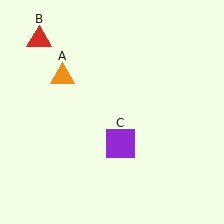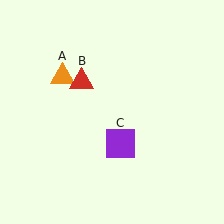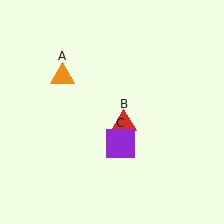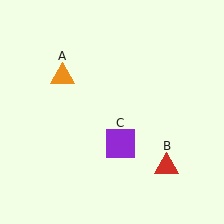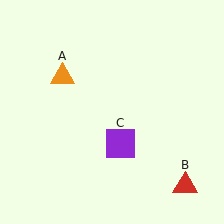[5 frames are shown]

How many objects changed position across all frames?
1 object changed position: red triangle (object B).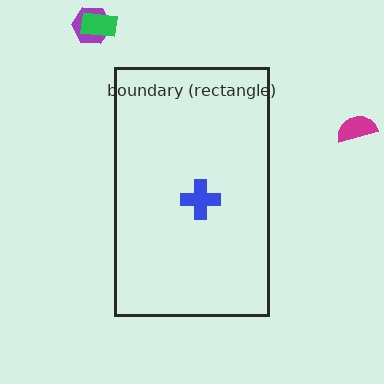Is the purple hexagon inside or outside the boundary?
Outside.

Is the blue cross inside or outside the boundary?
Inside.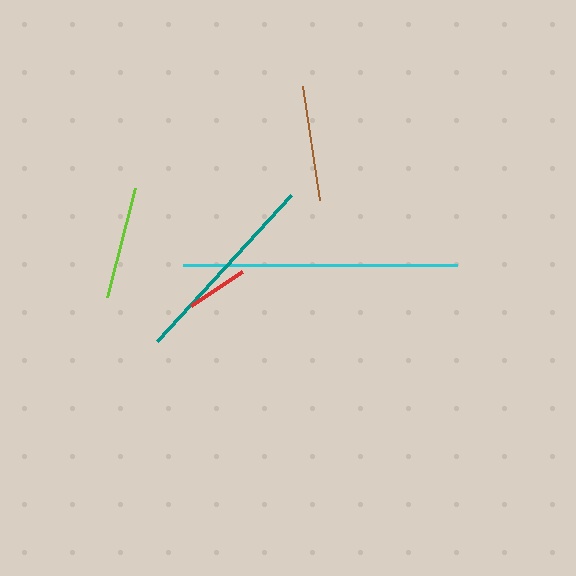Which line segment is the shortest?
The red line is the shortest at approximately 61 pixels.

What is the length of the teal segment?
The teal segment is approximately 197 pixels long.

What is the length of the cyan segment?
The cyan segment is approximately 275 pixels long.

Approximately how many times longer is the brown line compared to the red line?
The brown line is approximately 1.9 times the length of the red line.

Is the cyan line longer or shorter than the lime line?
The cyan line is longer than the lime line.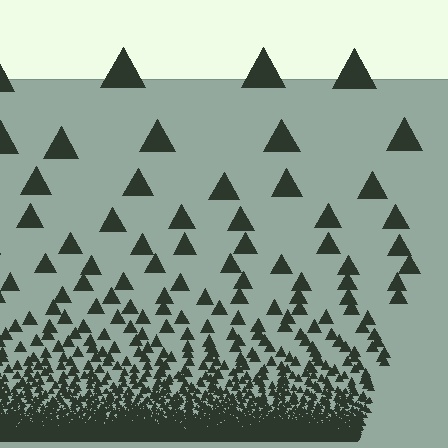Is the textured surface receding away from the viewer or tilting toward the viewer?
The surface appears to tilt toward the viewer. Texture elements get larger and sparser toward the top.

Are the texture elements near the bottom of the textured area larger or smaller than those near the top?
Smaller. The gradient is inverted — elements near the bottom are smaller and denser.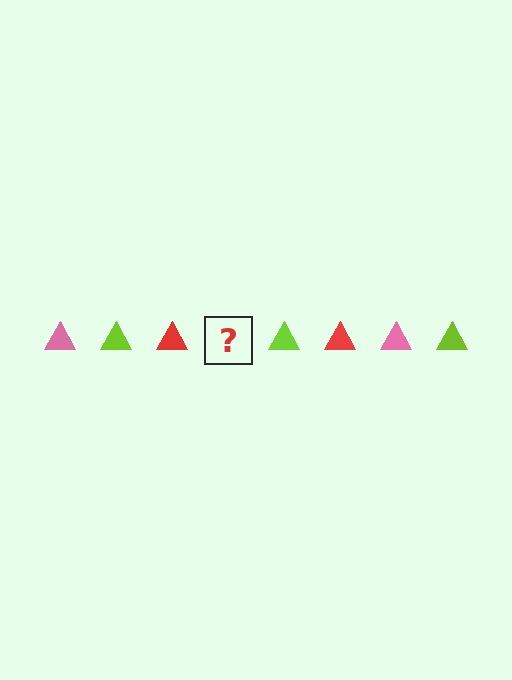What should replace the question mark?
The question mark should be replaced with a pink triangle.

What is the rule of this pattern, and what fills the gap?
The rule is that the pattern cycles through pink, lime, red triangles. The gap should be filled with a pink triangle.